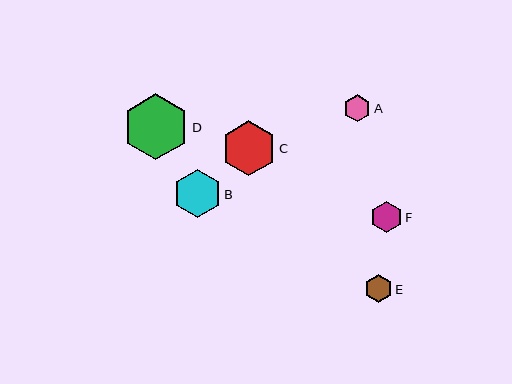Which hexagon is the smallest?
Hexagon A is the smallest with a size of approximately 27 pixels.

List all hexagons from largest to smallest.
From largest to smallest: D, C, B, F, E, A.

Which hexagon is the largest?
Hexagon D is the largest with a size of approximately 66 pixels.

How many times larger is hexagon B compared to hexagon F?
Hexagon B is approximately 1.5 times the size of hexagon F.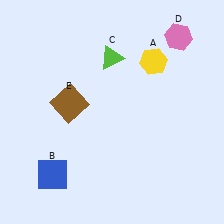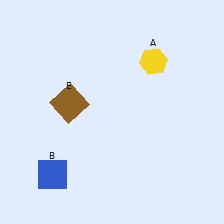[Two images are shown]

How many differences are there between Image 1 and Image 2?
There are 2 differences between the two images.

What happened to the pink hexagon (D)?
The pink hexagon (D) was removed in Image 2. It was in the top-right area of Image 1.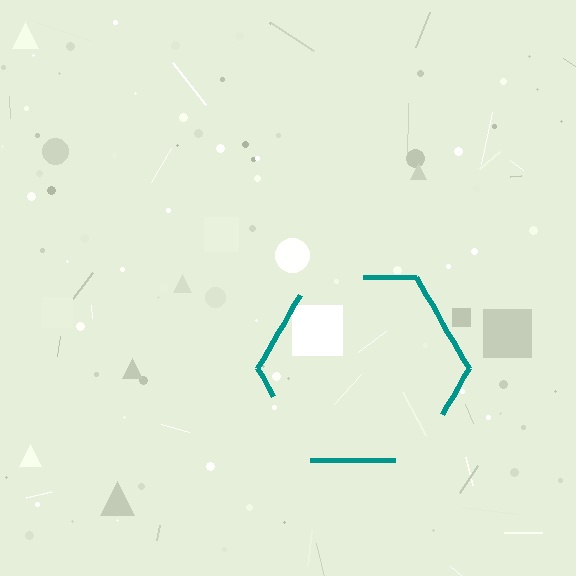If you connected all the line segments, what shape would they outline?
They would outline a hexagon.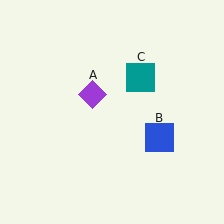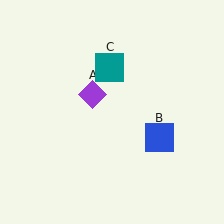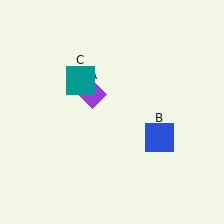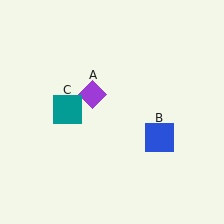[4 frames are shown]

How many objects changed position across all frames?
1 object changed position: teal square (object C).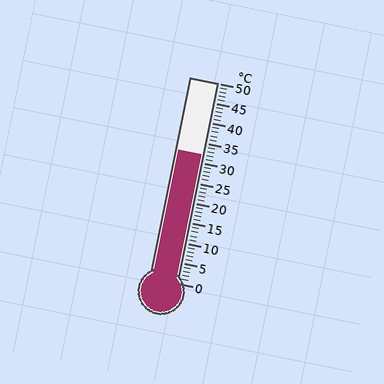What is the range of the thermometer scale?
The thermometer scale ranges from 0°C to 50°C.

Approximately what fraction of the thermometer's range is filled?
The thermometer is filled to approximately 65% of its range.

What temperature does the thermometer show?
The thermometer shows approximately 32°C.